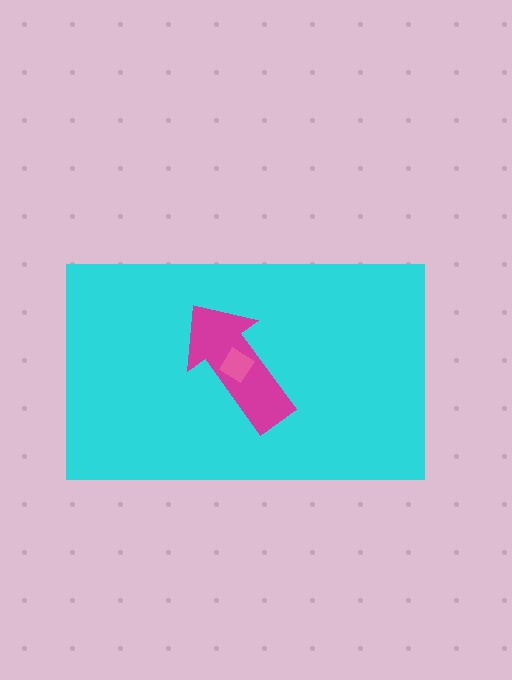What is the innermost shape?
The pink diamond.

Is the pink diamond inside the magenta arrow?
Yes.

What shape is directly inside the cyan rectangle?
The magenta arrow.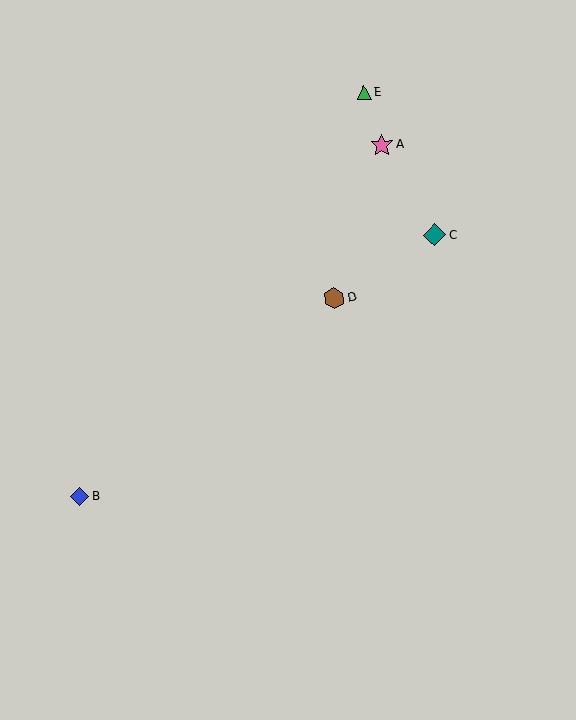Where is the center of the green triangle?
The center of the green triangle is at (364, 93).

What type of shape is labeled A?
Shape A is a pink star.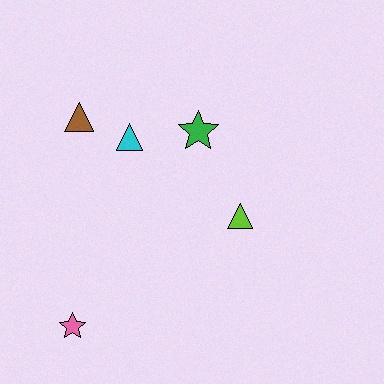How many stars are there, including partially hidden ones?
There are 2 stars.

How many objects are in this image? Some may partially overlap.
There are 5 objects.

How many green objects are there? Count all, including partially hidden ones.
There is 1 green object.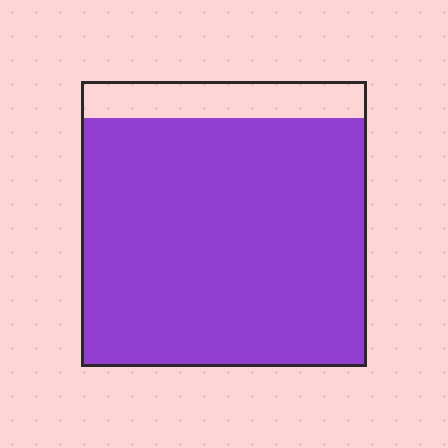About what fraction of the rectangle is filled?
About seven eighths (7/8).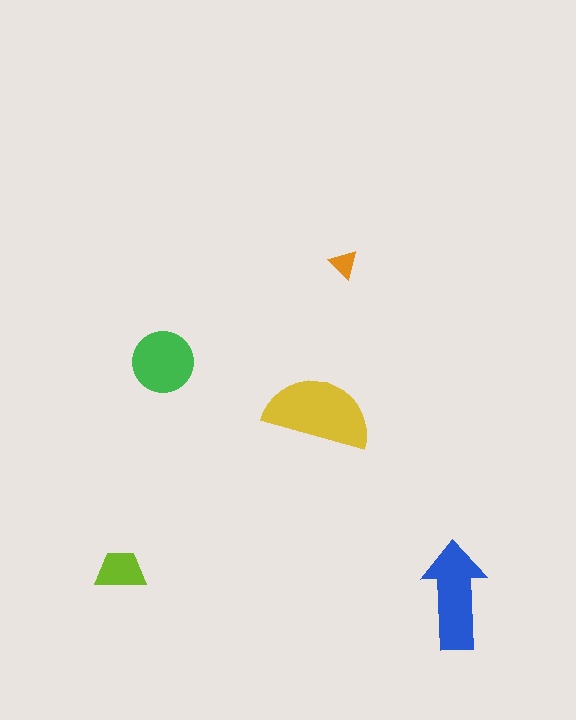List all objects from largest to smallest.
The yellow semicircle, the blue arrow, the green circle, the lime trapezoid, the orange triangle.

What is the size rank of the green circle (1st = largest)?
3rd.